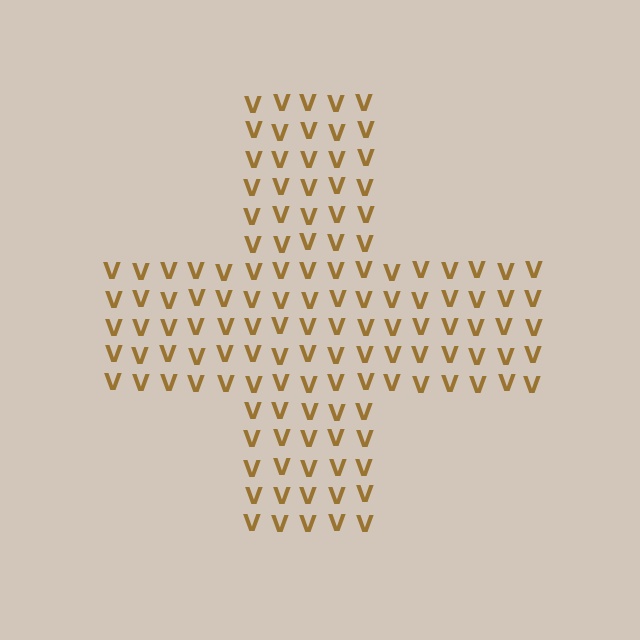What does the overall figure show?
The overall figure shows a cross.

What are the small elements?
The small elements are letter V's.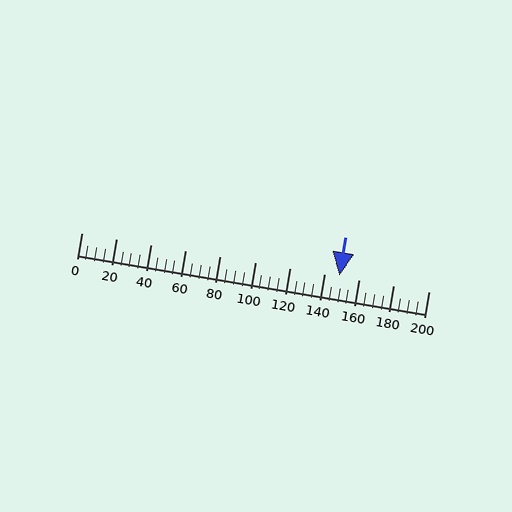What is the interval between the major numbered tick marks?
The major tick marks are spaced 20 units apart.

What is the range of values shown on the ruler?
The ruler shows values from 0 to 200.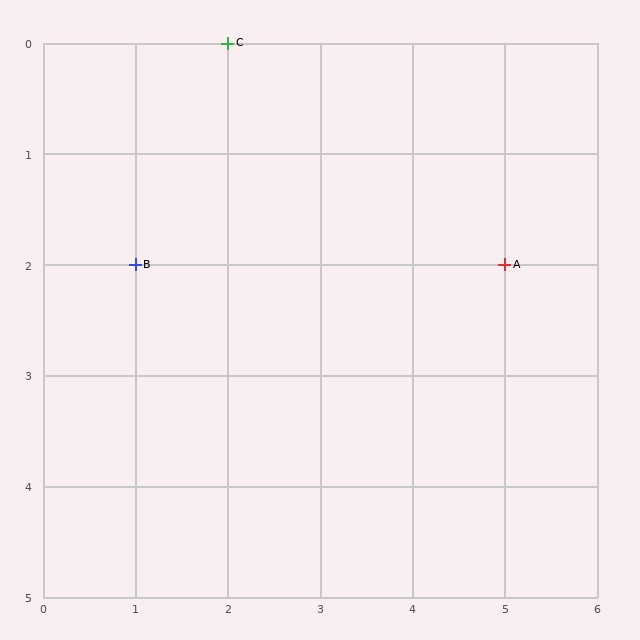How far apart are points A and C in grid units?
Points A and C are 3 columns and 2 rows apart (about 3.6 grid units diagonally).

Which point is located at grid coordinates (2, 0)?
Point C is at (2, 0).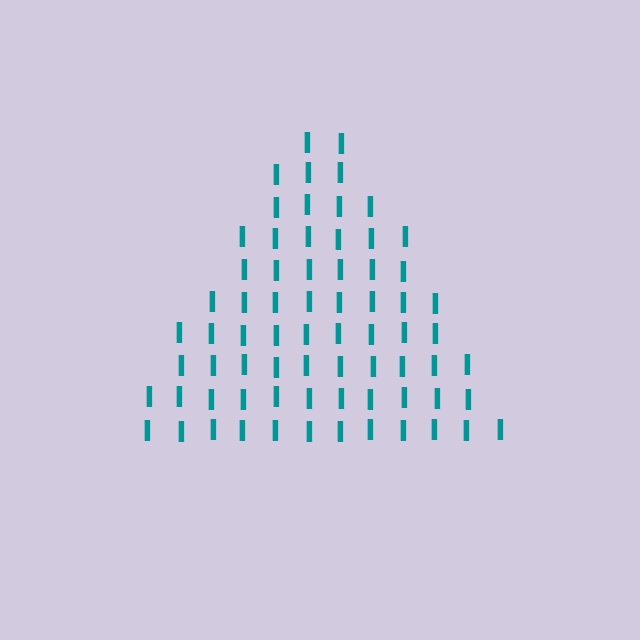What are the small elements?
The small elements are letter I's.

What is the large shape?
The large shape is a triangle.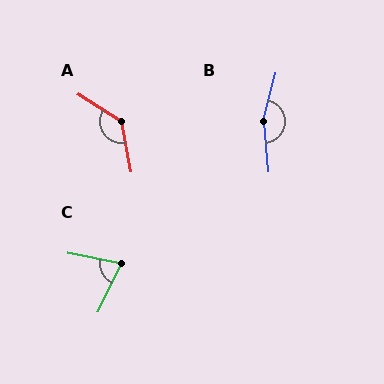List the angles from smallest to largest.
C (76°), A (134°), B (160°).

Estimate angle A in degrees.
Approximately 134 degrees.